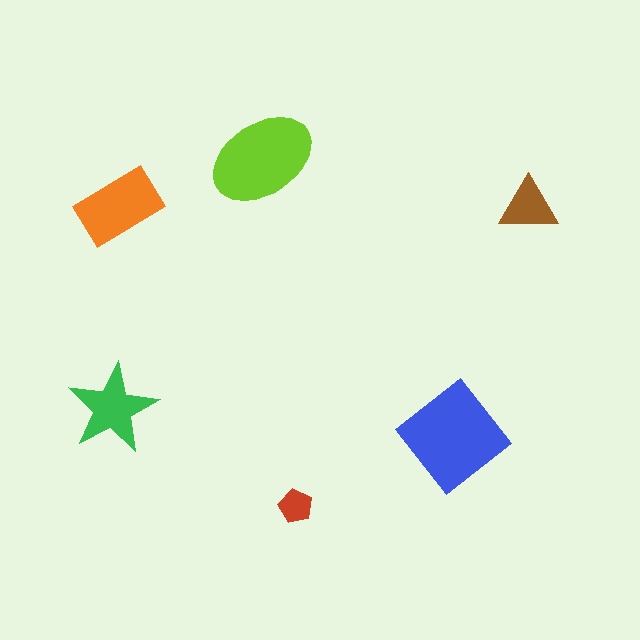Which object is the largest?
The blue diamond.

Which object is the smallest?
The red pentagon.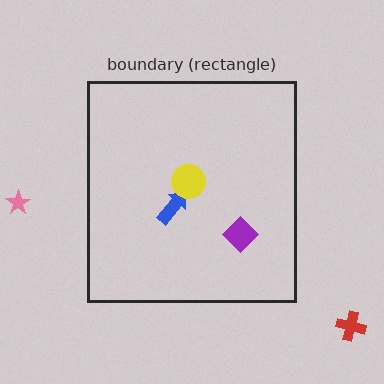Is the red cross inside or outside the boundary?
Outside.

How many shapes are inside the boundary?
3 inside, 2 outside.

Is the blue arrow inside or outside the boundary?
Inside.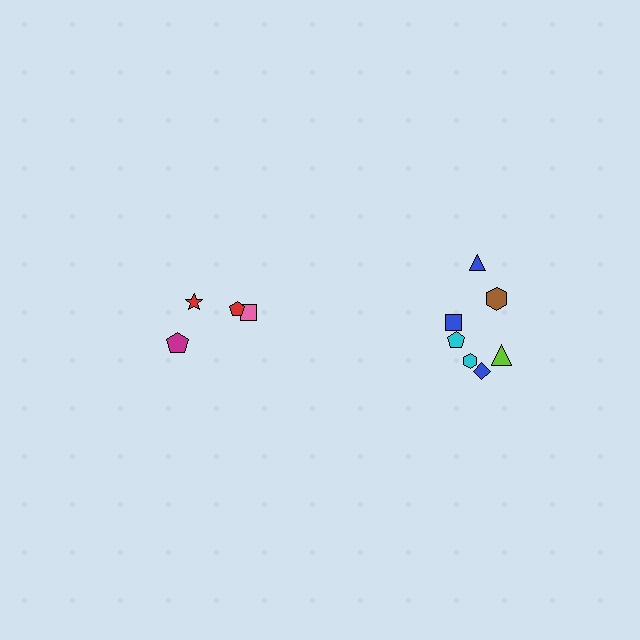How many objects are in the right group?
There are 7 objects.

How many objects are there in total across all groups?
There are 11 objects.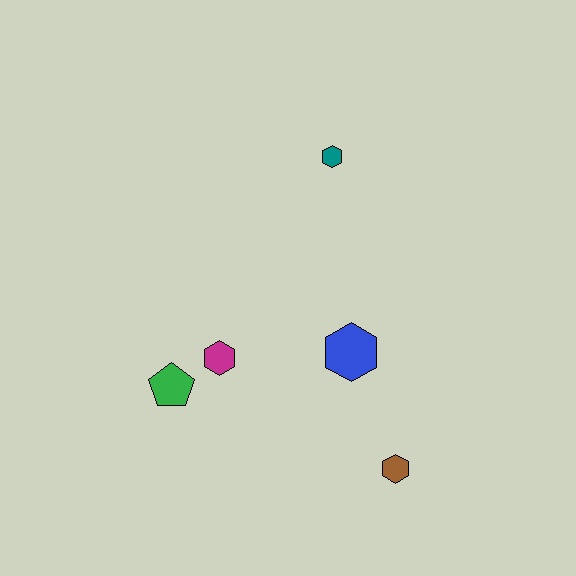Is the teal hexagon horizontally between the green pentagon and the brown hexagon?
Yes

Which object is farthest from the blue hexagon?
The teal hexagon is farthest from the blue hexagon.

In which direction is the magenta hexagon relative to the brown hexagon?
The magenta hexagon is to the left of the brown hexagon.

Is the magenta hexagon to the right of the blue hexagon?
No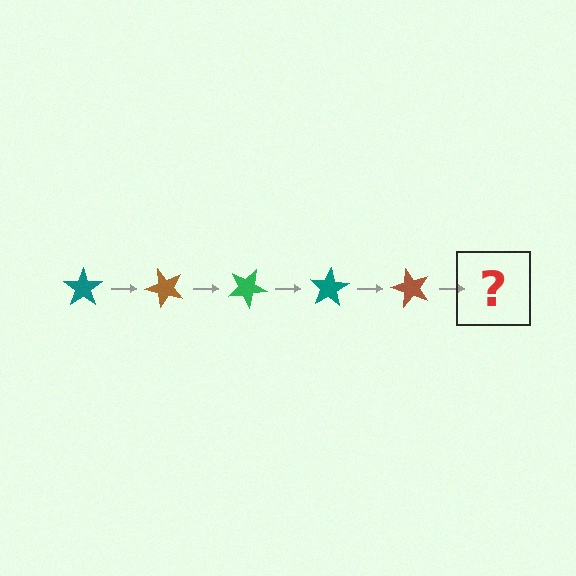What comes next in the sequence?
The next element should be a green star, rotated 250 degrees from the start.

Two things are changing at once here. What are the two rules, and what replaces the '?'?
The two rules are that it rotates 50 degrees each step and the color cycles through teal, brown, and green. The '?' should be a green star, rotated 250 degrees from the start.